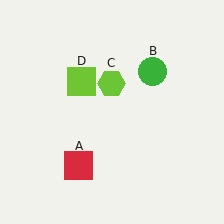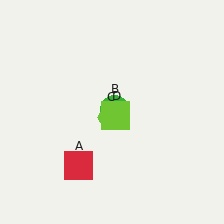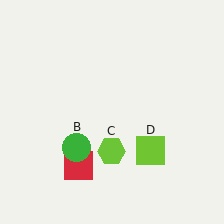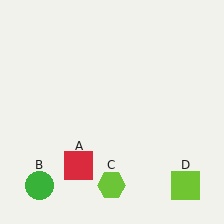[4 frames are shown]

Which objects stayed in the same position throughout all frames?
Red square (object A) remained stationary.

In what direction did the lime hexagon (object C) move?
The lime hexagon (object C) moved down.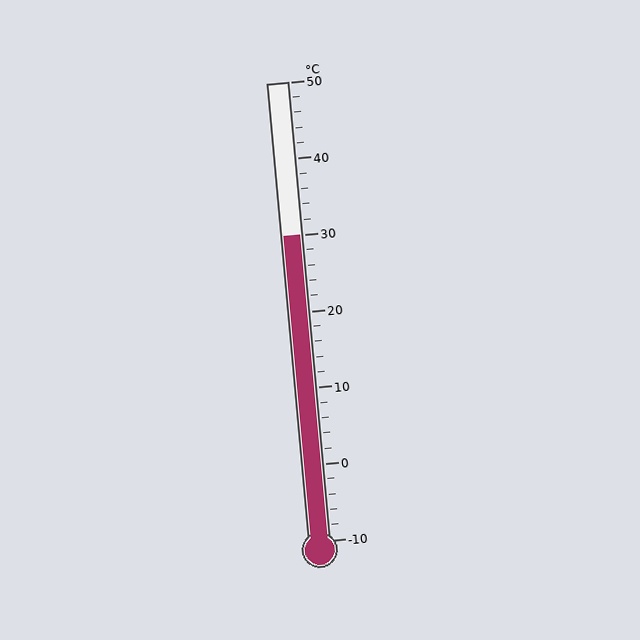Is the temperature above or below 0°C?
The temperature is above 0°C.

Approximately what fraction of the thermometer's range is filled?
The thermometer is filled to approximately 65% of its range.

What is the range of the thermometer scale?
The thermometer scale ranges from -10°C to 50°C.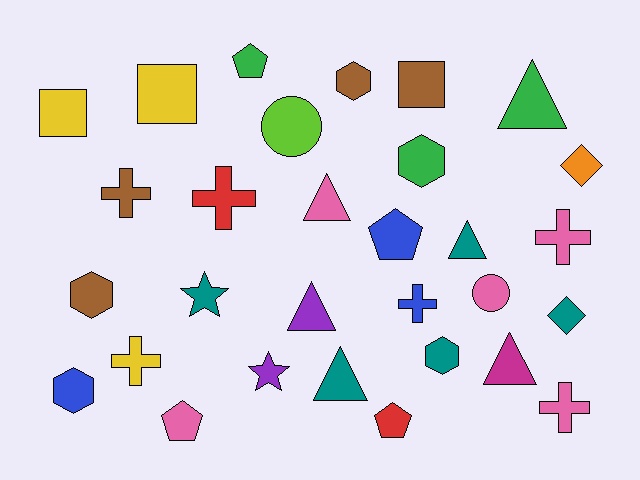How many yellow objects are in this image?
There are 3 yellow objects.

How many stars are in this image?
There are 2 stars.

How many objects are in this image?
There are 30 objects.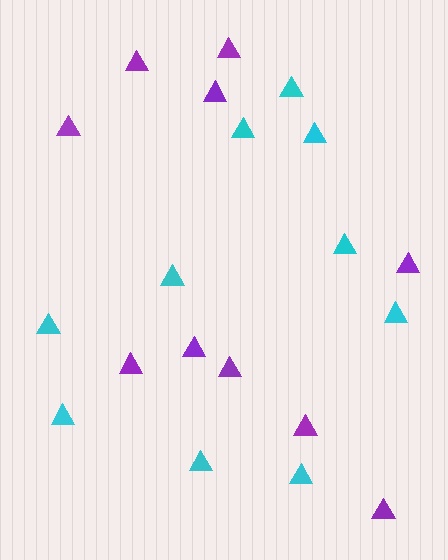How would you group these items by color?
There are 2 groups: one group of purple triangles (10) and one group of cyan triangles (10).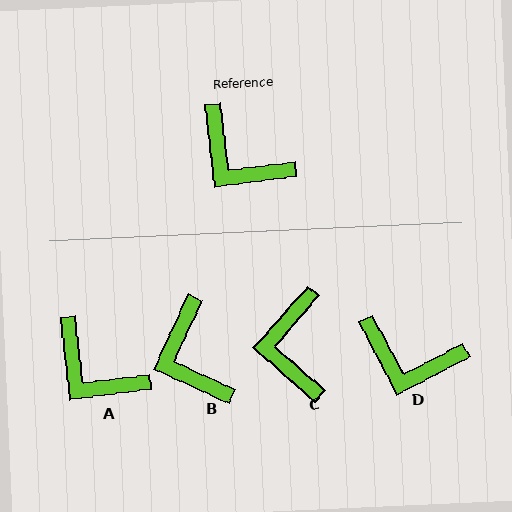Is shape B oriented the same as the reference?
No, it is off by about 32 degrees.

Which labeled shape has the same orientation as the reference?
A.